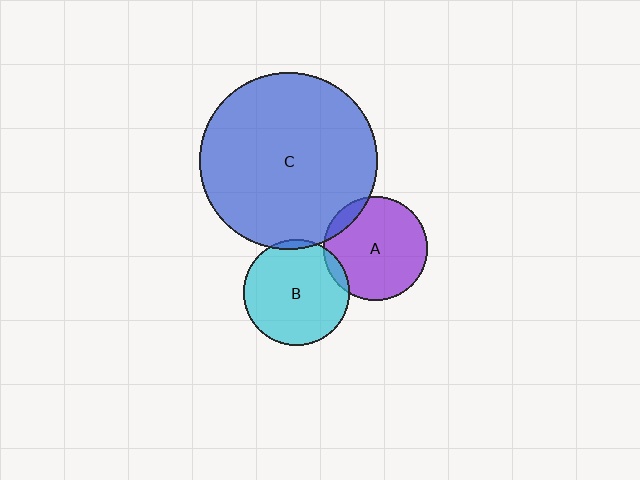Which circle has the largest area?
Circle C (blue).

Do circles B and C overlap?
Yes.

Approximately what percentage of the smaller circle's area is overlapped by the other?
Approximately 5%.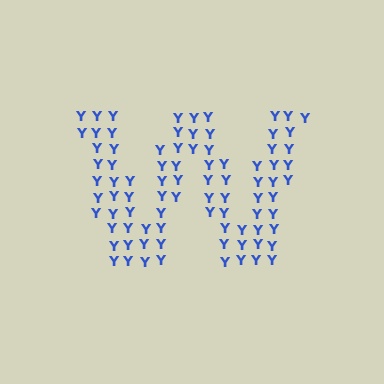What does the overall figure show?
The overall figure shows the letter W.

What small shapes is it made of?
It is made of small letter Y's.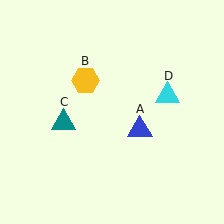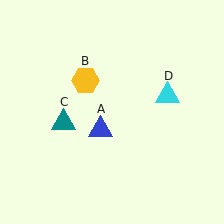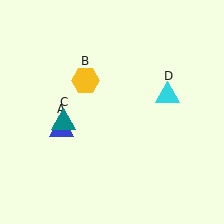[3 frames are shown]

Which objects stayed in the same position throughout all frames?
Yellow hexagon (object B) and teal triangle (object C) and cyan triangle (object D) remained stationary.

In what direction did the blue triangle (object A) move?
The blue triangle (object A) moved left.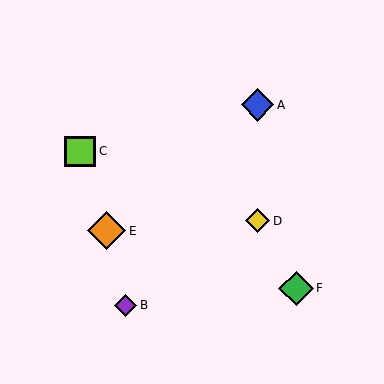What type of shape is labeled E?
Shape E is an orange diamond.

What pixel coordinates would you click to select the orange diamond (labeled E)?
Click at (107, 231) to select the orange diamond E.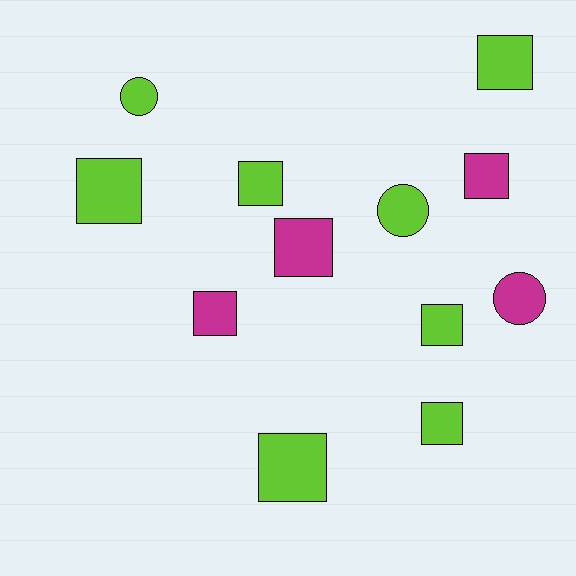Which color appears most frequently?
Lime, with 8 objects.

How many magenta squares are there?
There are 3 magenta squares.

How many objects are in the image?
There are 12 objects.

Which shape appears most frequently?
Square, with 9 objects.